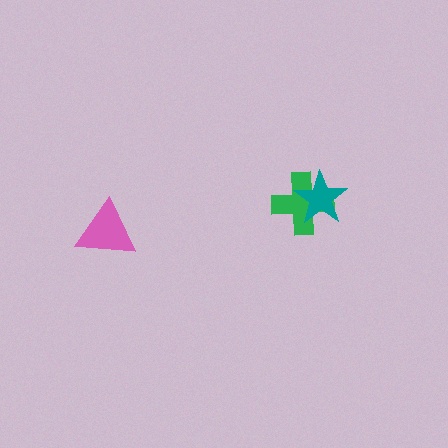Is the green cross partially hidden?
Yes, it is partially covered by another shape.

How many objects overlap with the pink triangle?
0 objects overlap with the pink triangle.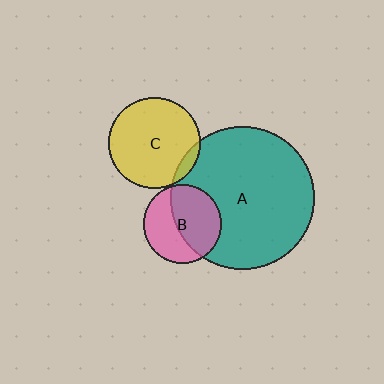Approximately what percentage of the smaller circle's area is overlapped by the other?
Approximately 10%.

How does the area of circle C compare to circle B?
Approximately 1.4 times.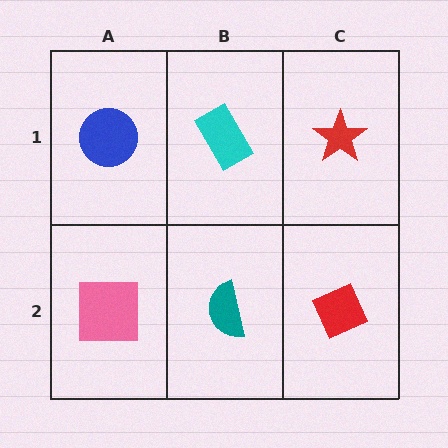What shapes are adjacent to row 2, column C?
A red star (row 1, column C), a teal semicircle (row 2, column B).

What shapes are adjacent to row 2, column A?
A blue circle (row 1, column A), a teal semicircle (row 2, column B).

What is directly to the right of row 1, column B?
A red star.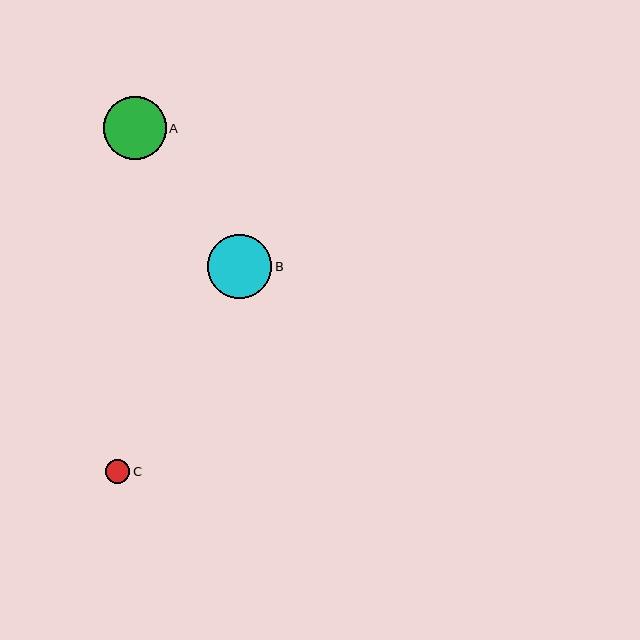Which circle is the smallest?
Circle C is the smallest with a size of approximately 24 pixels.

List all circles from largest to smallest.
From largest to smallest: B, A, C.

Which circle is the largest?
Circle B is the largest with a size of approximately 64 pixels.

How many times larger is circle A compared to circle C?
Circle A is approximately 2.6 times the size of circle C.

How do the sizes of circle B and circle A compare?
Circle B and circle A are approximately the same size.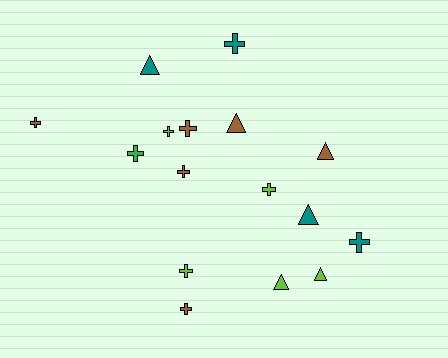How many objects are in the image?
There are 16 objects.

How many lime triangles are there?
There are 2 lime triangles.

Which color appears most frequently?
Brown, with 6 objects.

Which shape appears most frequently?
Cross, with 10 objects.